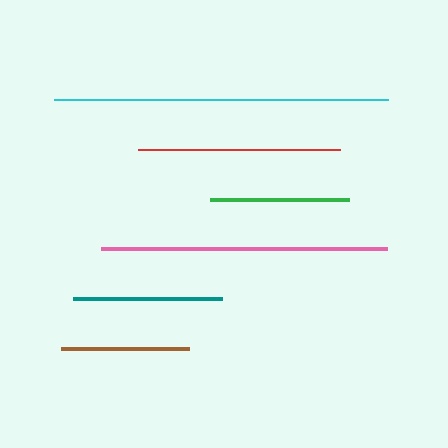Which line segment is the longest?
The cyan line is the longest at approximately 334 pixels.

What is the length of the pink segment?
The pink segment is approximately 286 pixels long.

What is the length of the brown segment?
The brown segment is approximately 128 pixels long.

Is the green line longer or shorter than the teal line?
The teal line is longer than the green line.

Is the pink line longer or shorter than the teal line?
The pink line is longer than the teal line.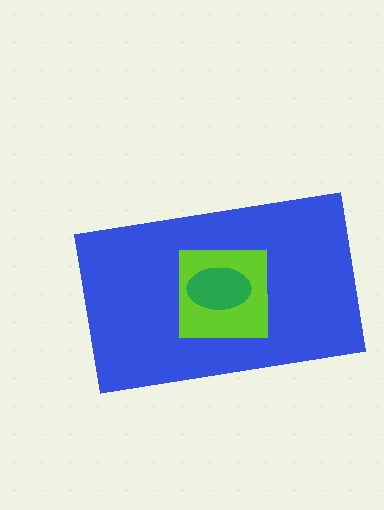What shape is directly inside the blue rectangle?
The lime square.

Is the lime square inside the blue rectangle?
Yes.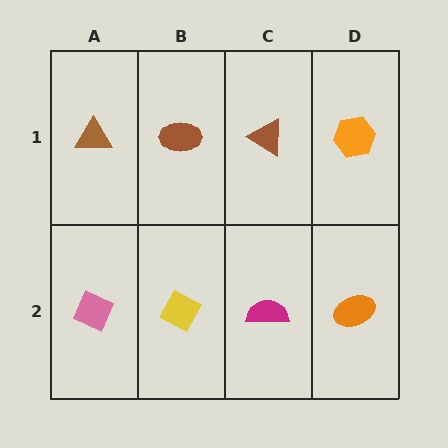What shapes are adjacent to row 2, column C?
A brown triangle (row 1, column C), a yellow diamond (row 2, column B), an orange ellipse (row 2, column D).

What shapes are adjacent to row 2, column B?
A brown ellipse (row 1, column B), a pink diamond (row 2, column A), a magenta semicircle (row 2, column C).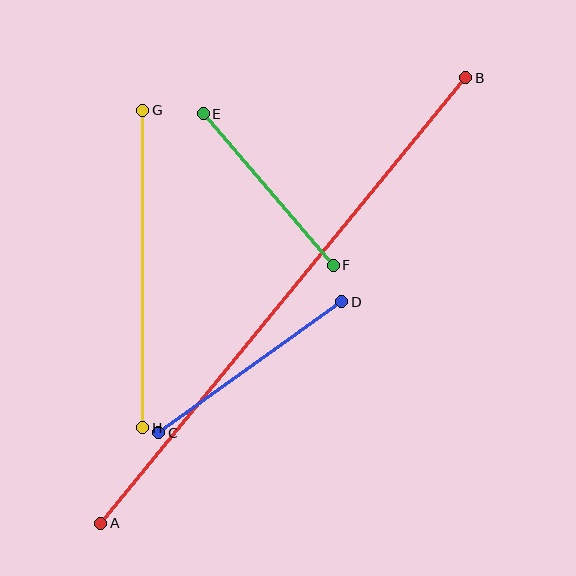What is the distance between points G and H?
The distance is approximately 317 pixels.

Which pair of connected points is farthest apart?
Points A and B are farthest apart.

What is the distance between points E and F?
The distance is approximately 200 pixels.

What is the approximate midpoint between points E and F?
The midpoint is at approximately (268, 190) pixels.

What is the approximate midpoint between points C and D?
The midpoint is at approximately (250, 367) pixels.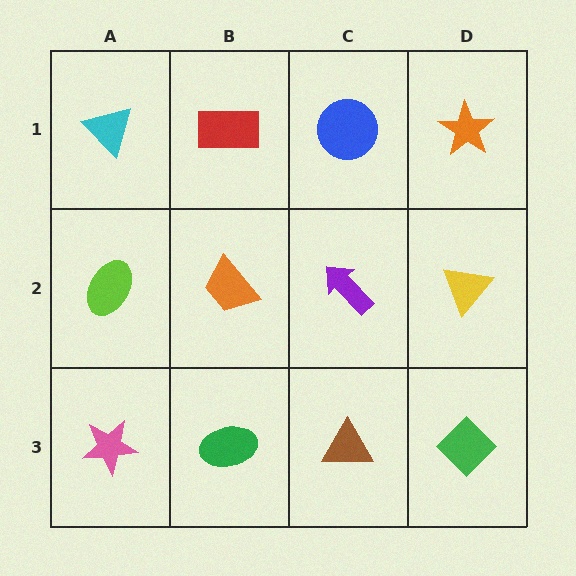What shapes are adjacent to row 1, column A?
A lime ellipse (row 2, column A), a red rectangle (row 1, column B).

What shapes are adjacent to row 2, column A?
A cyan triangle (row 1, column A), a pink star (row 3, column A), an orange trapezoid (row 2, column B).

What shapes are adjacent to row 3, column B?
An orange trapezoid (row 2, column B), a pink star (row 3, column A), a brown triangle (row 3, column C).